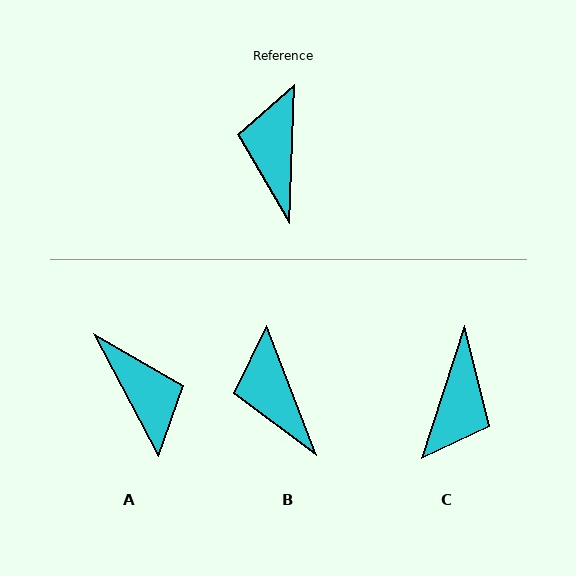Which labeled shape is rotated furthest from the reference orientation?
C, about 164 degrees away.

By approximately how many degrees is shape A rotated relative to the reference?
Approximately 150 degrees clockwise.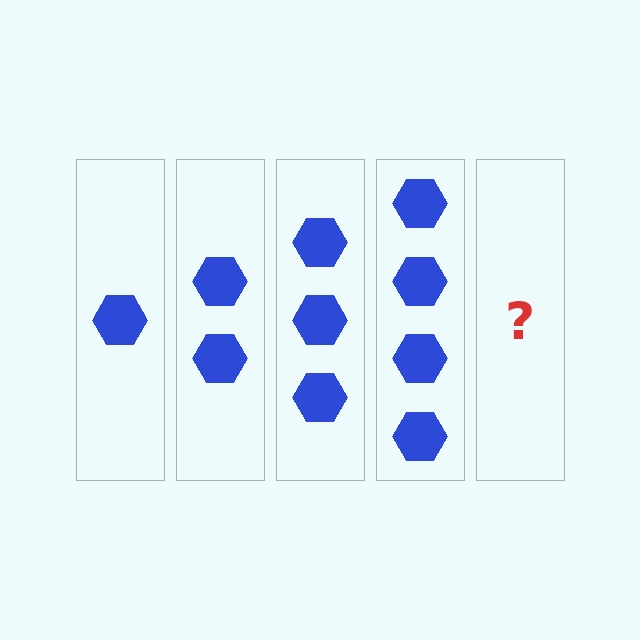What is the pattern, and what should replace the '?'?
The pattern is that each step adds one more hexagon. The '?' should be 5 hexagons.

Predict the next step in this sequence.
The next step is 5 hexagons.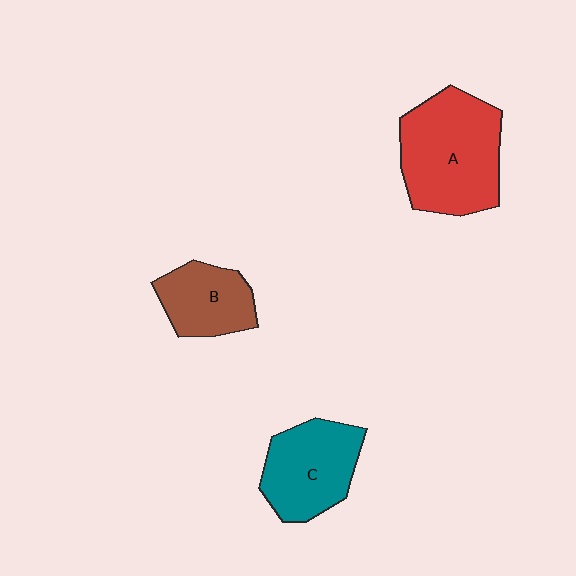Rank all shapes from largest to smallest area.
From largest to smallest: A (red), C (teal), B (brown).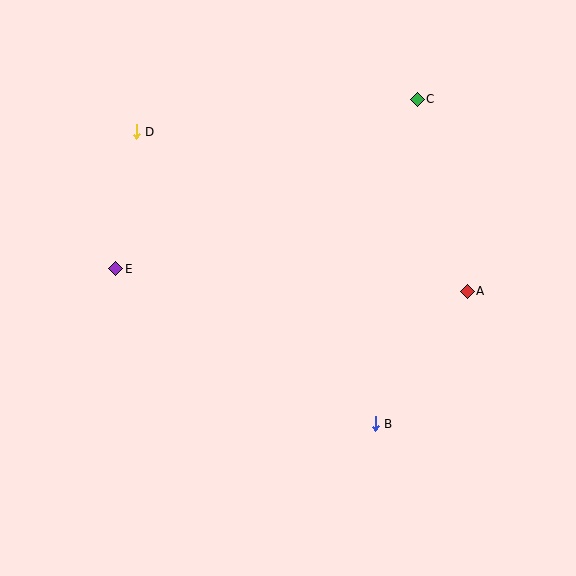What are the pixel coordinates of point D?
Point D is at (136, 132).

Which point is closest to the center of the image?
Point B at (375, 424) is closest to the center.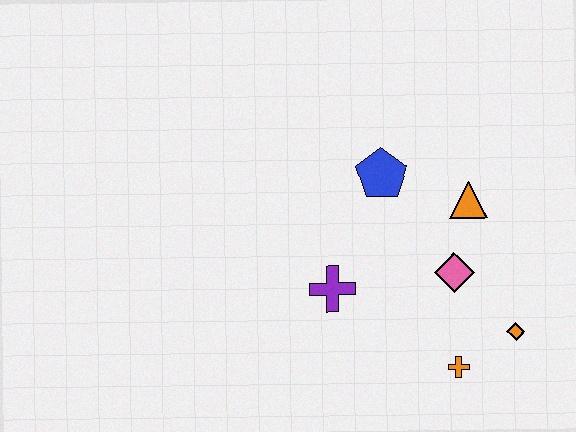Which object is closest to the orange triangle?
The pink diamond is closest to the orange triangle.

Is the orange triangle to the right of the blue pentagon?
Yes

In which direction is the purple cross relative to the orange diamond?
The purple cross is to the left of the orange diamond.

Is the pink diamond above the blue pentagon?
No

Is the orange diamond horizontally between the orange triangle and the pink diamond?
No